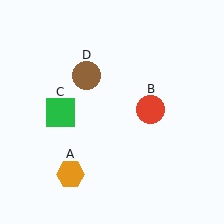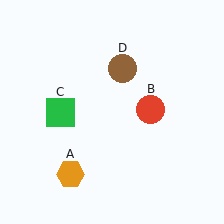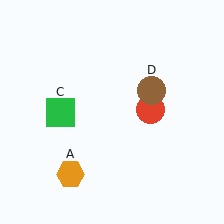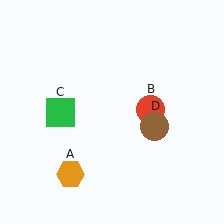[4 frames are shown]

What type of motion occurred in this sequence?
The brown circle (object D) rotated clockwise around the center of the scene.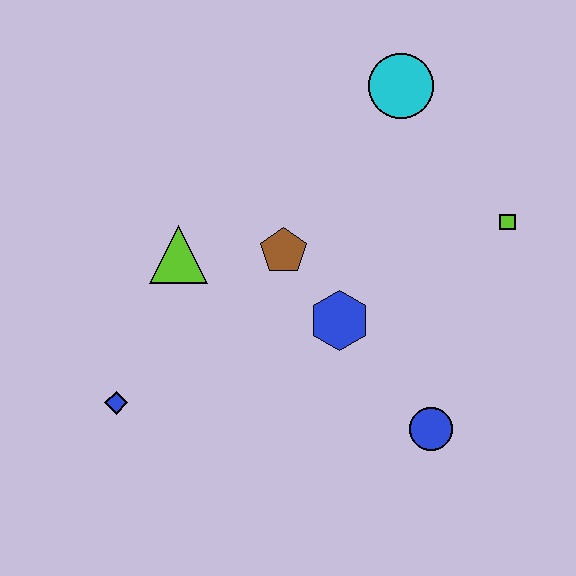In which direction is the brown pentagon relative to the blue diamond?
The brown pentagon is to the right of the blue diamond.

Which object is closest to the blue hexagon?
The brown pentagon is closest to the blue hexagon.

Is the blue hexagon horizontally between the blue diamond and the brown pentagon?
No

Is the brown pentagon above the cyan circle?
No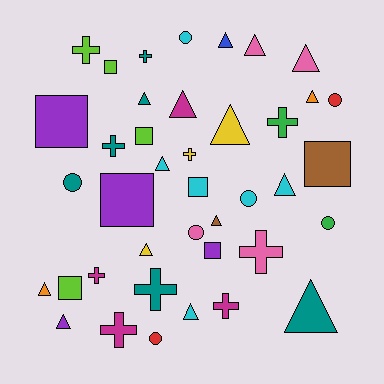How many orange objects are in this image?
There are 2 orange objects.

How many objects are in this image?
There are 40 objects.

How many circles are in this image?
There are 7 circles.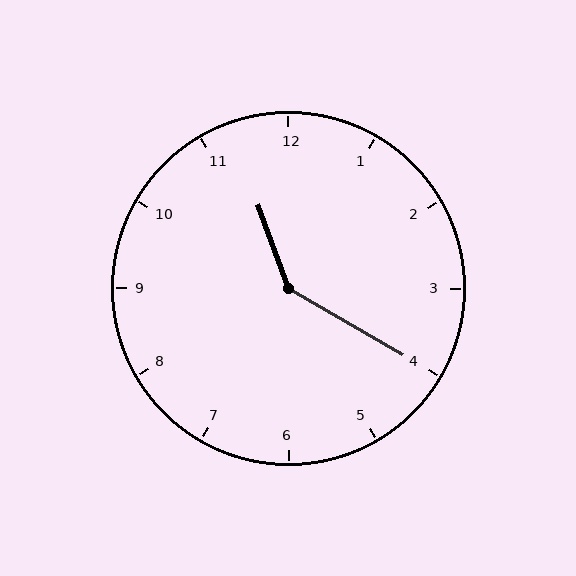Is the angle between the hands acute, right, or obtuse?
It is obtuse.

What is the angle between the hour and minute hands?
Approximately 140 degrees.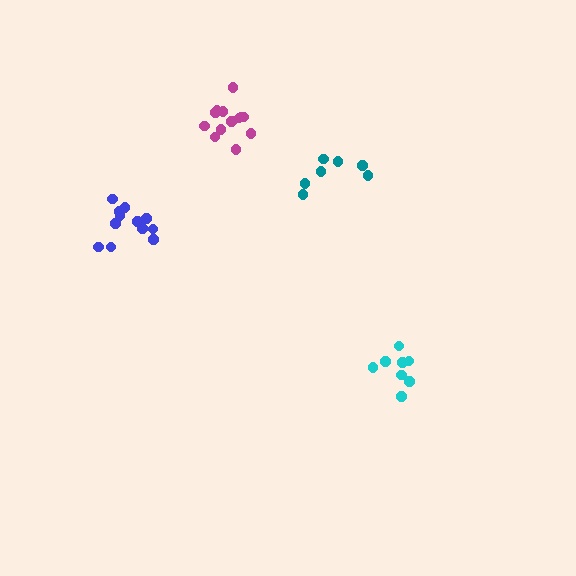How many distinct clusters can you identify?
There are 4 distinct clusters.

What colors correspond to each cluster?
The clusters are colored: blue, teal, cyan, magenta.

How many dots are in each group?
Group 1: 12 dots, Group 2: 7 dots, Group 3: 9 dots, Group 4: 13 dots (41 total).